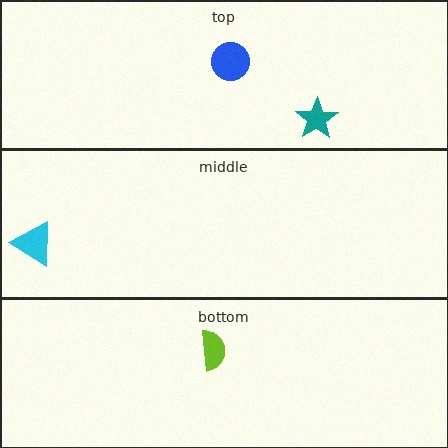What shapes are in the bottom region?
The lime semicircle.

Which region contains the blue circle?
The top region.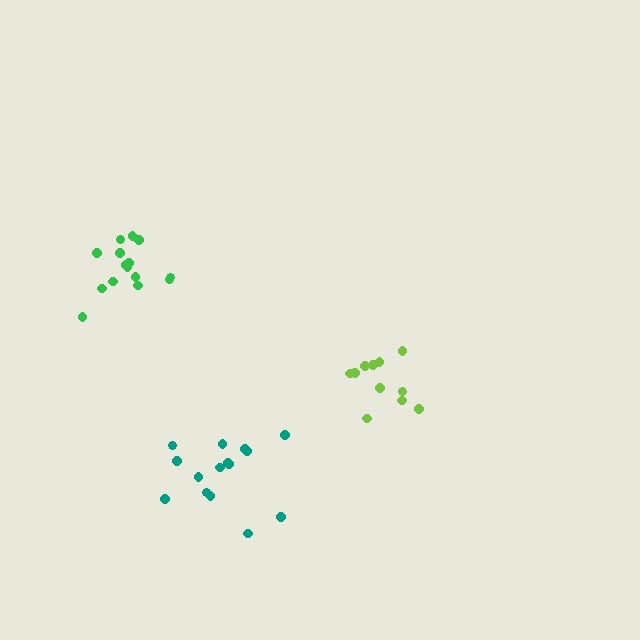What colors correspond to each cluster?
The clusters are colored: teal, lime, green.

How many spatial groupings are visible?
There are 3 spatial groupings.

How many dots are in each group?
Group 1: 15 dots, Group 2: 11 dots, Group 3: 15 dots (41 total).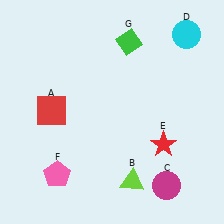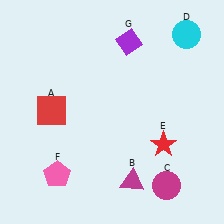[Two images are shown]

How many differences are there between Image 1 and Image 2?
There are 2 differences between the two images.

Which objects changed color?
B changed from lime to magenta. G changed from green to purple.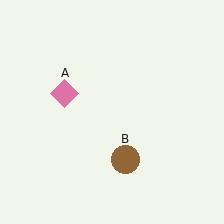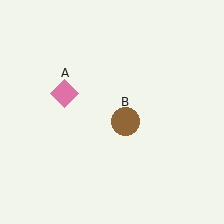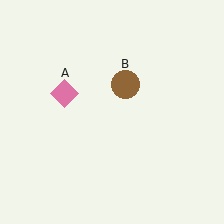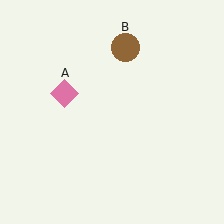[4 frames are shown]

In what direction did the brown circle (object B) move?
The brown circle (object B) moved up.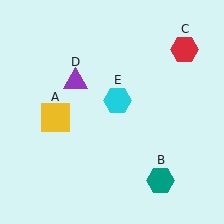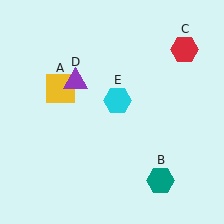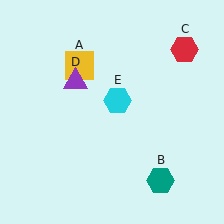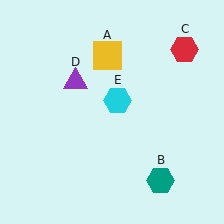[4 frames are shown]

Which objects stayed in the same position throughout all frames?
Teal hexagon (object B) and red hexagon (object C) and purple triangle (object D) and cyan hexagon (object E) remained stationary.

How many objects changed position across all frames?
1 object changed position: yellow square (object A).